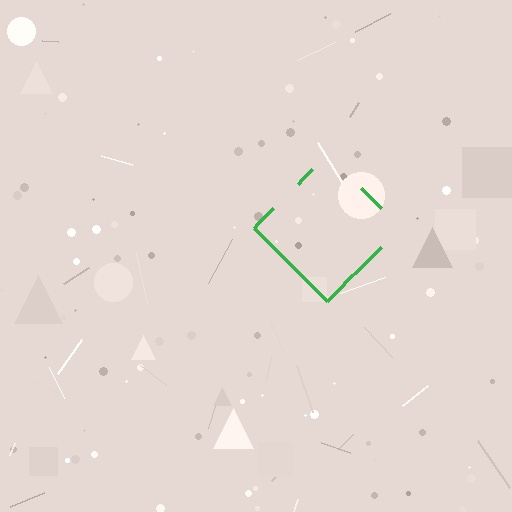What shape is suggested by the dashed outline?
The dashed outline suggests a diamond.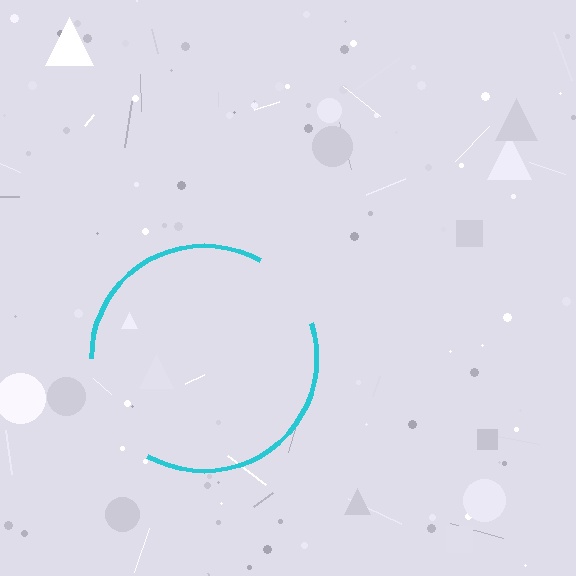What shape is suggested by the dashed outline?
The dashed outline suggests a circle.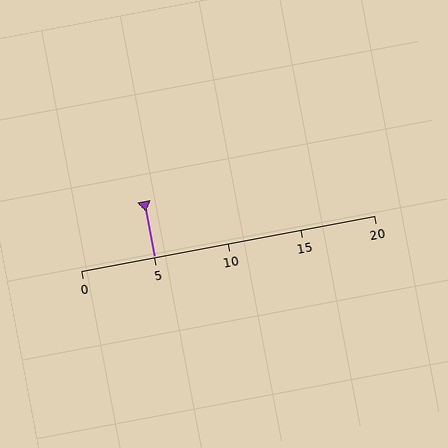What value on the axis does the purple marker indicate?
The marker indicates approximately 5.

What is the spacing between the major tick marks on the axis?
The major ticks are spaced 5 apart.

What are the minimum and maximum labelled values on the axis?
The axis runs from 0 to 20.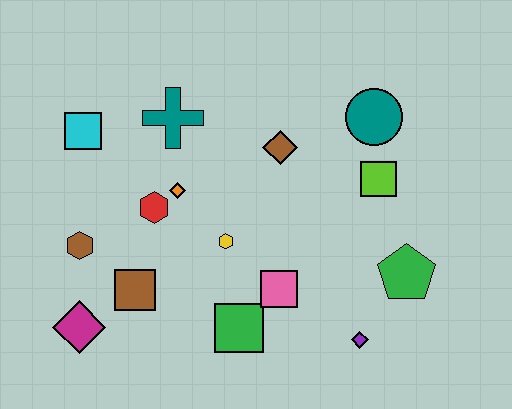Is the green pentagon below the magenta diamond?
No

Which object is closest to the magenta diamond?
The brown square is closest to the magenta diamond.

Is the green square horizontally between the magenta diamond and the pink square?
Yes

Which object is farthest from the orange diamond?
The green pentagon is farthest from the orange diamond.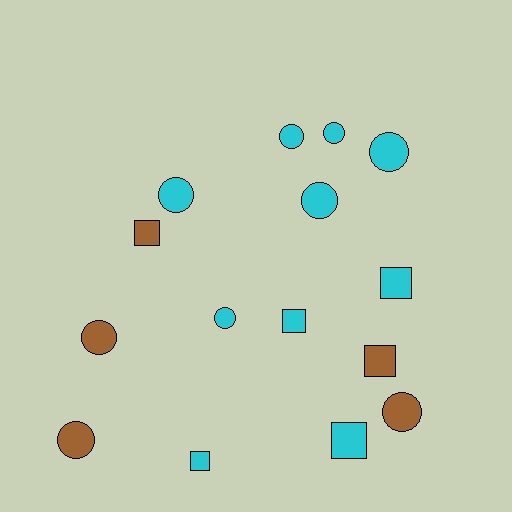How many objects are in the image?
There are 15 objects.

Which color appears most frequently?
Cyan, with 10 objects.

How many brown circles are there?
There are 3 brown circles.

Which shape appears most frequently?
Circle, with 9 objects.